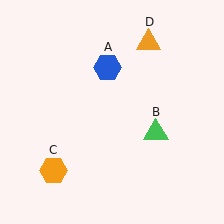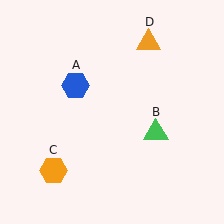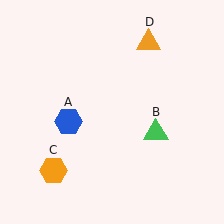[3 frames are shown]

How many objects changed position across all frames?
1 object changed position: blue hexagon (object A).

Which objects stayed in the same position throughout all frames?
Green triangle (object B) and orange hexagon (object C) and orange triangle (object D) remained stationary.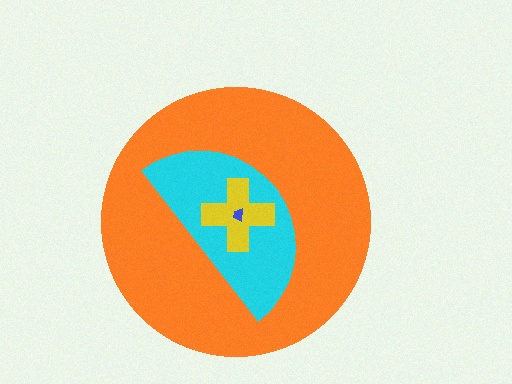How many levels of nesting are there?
4.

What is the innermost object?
The blue trapezoid.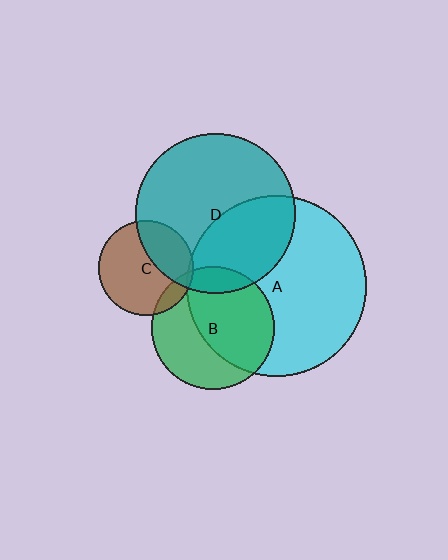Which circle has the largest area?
Circle A (cyan).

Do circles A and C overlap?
Yes.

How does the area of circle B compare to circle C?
Approximately 1.7 times.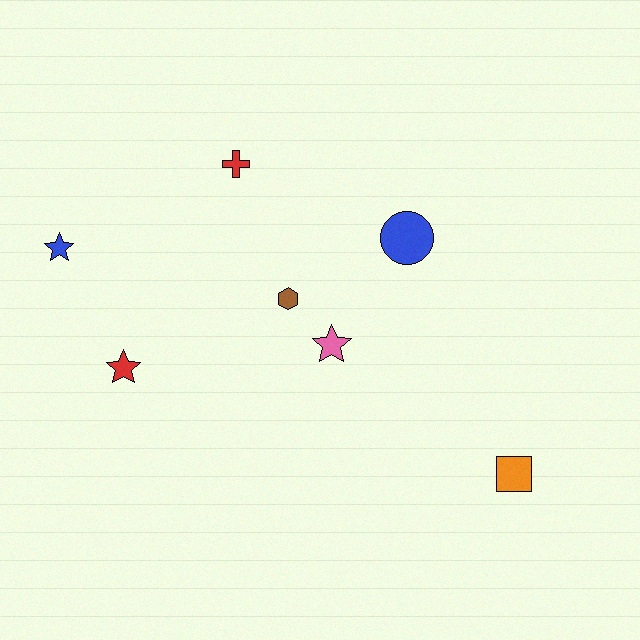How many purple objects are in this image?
There are no purple objects.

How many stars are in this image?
There are 3 stars.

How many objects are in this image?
There are 7 objects.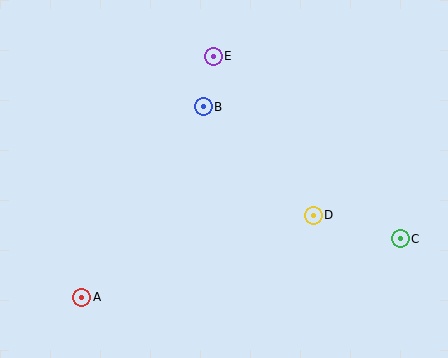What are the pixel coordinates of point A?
Point A is at (82, 297).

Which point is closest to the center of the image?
Point B at (203, 107) is closest to the center.